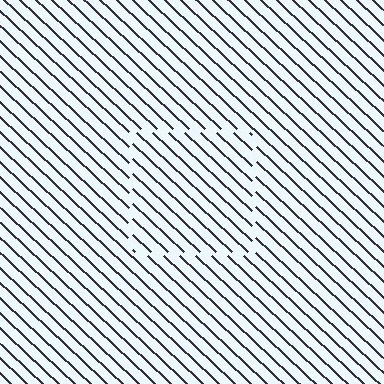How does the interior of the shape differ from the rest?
The interior of the shape contains the same grating, shifted by half a period — the contour is defined by the phase discontinuity where line-ends from the inner and outer gratings abut.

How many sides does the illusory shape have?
4 sides — the line-ends trace a square.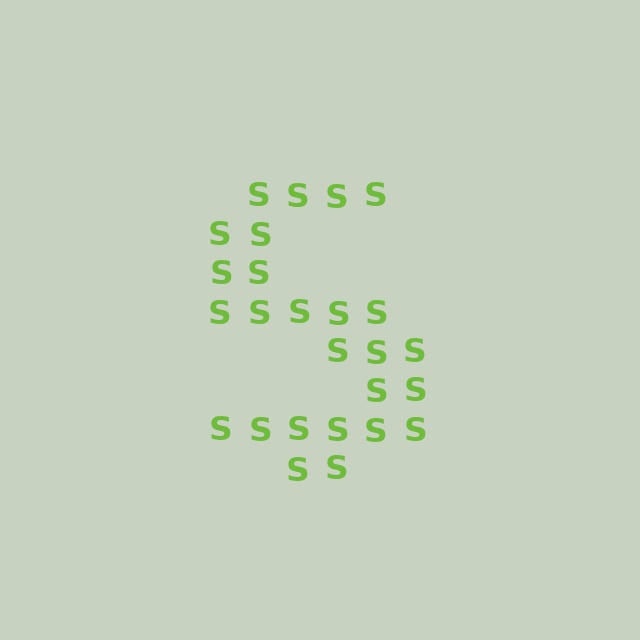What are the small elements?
The small elements are letter S's.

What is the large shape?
The large shape is the letter S.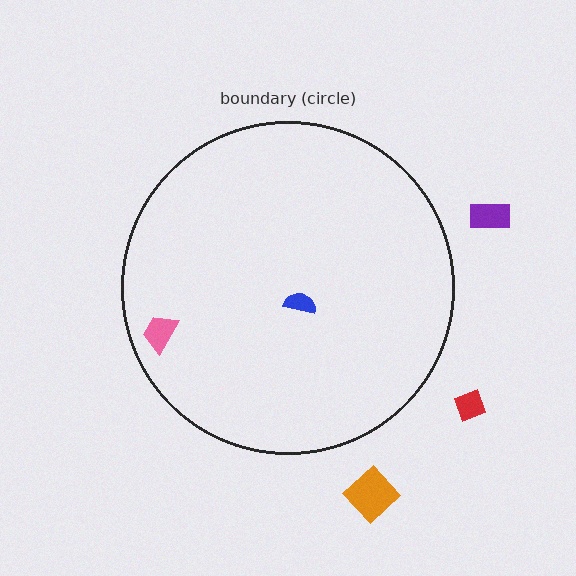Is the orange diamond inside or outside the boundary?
Outside.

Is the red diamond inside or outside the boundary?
Outside.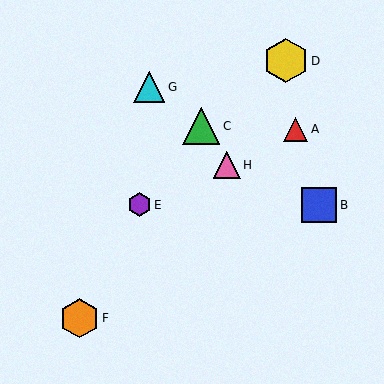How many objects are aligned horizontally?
2 objects (B, E) are aligned horizontally.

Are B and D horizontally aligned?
No, B is at y≈205 and D is at y≈61.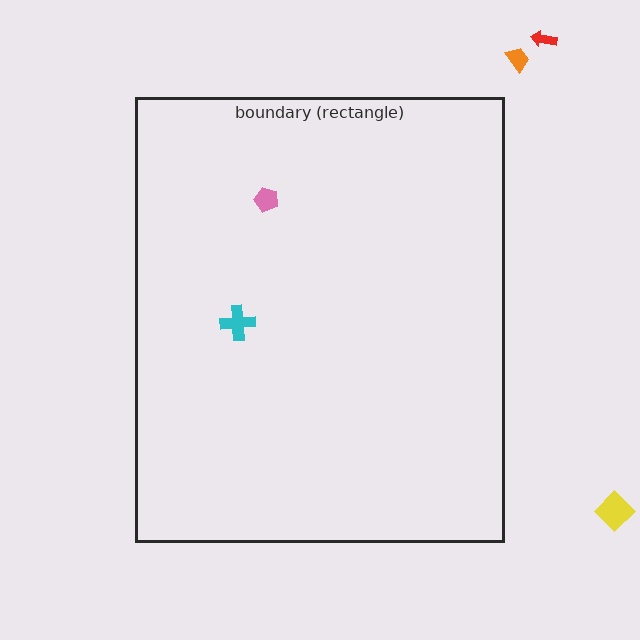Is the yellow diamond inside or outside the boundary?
Outside.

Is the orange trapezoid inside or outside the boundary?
Outside.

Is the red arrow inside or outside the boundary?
Outside.